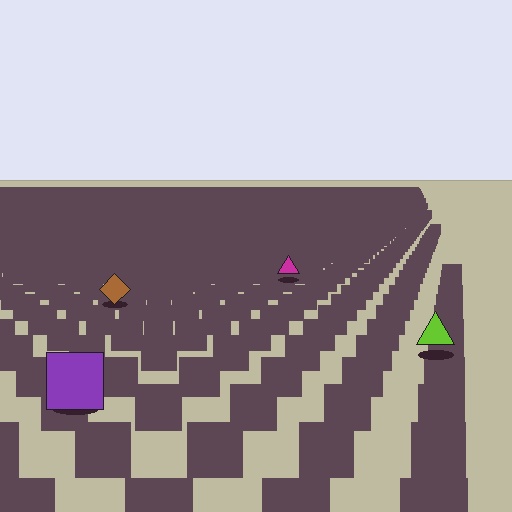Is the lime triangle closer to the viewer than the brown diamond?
Yes. The lime triangle is closer — you can tell from the texture gradient: the ground texture is coarser near it.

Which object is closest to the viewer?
The purple square is closest. The texture marks near it are larger and more spread out.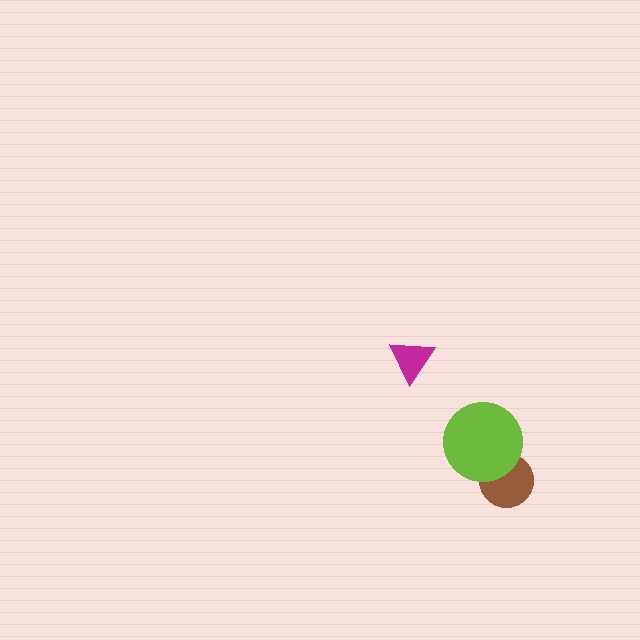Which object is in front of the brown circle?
The lime circle is in front of the brown circle.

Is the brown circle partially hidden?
Yes, it is partially covered by another shape.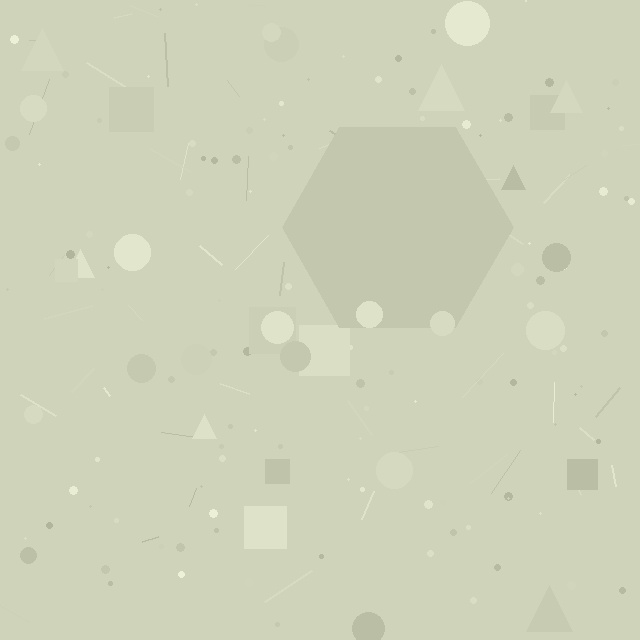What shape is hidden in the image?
A hexagon is hidden in the image.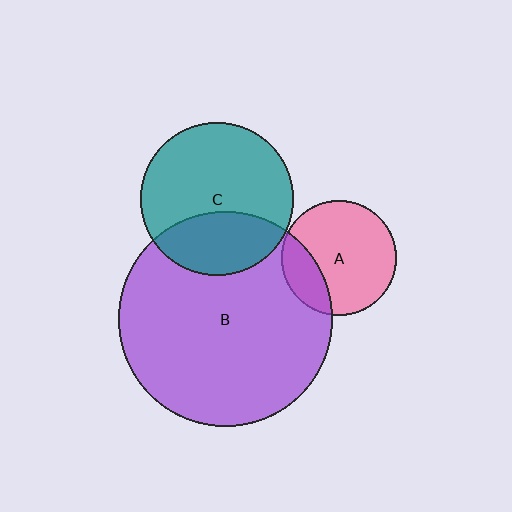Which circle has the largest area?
Circle B (purple).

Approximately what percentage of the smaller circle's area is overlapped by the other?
Approximately 30%.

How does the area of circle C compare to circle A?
Approximately 1.8 times.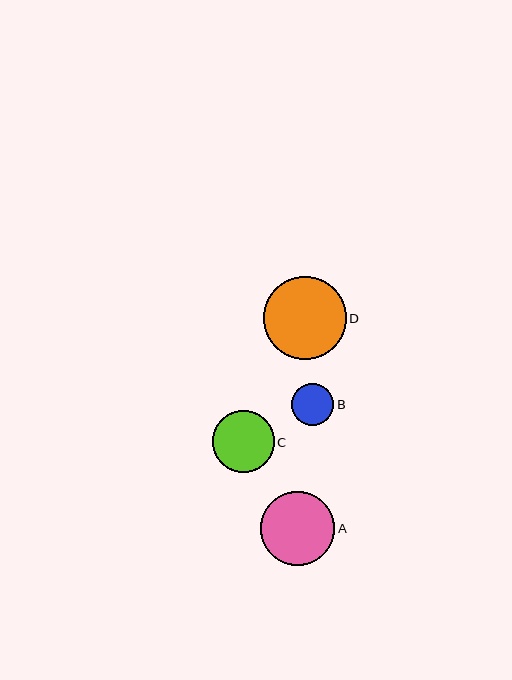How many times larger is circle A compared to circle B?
Circle A is approximately 1.7 times the size of circle B.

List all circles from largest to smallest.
From largest to smallest: D, A, C, B.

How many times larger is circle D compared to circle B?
Circle D is approximately 2.0 times the size of circle B.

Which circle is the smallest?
Circle B is the smallest with a size of approximately 42 pixels.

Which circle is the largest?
Circle D is the largest with a size of approximately 82 pixels.